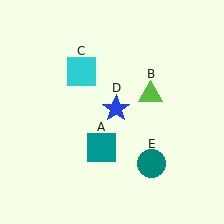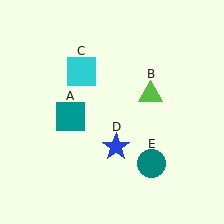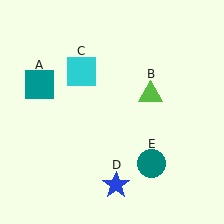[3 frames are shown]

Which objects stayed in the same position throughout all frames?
Lime triangle (object B) and cyan square (object C) and teal circle (object E) remained stationary.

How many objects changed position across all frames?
2 objects changed position: teal square (object A), blue star (object D).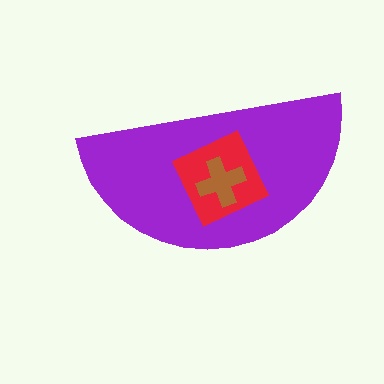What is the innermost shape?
The brown cross.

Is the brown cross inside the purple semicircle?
Yes.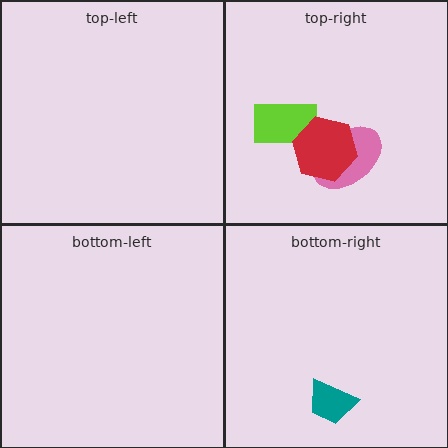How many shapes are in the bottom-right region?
1.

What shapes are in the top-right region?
The lime rectangle, the pink ellipse, the red hexagon.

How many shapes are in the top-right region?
3.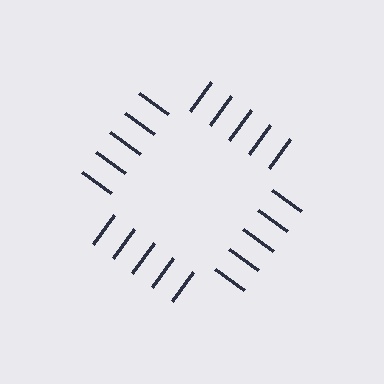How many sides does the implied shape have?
4 sides — the line-ends trace a square.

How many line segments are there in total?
20 — 5 along each of the 4 edges.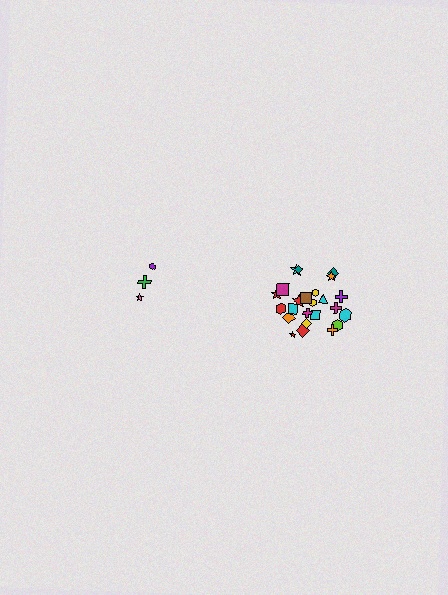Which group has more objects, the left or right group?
The right group.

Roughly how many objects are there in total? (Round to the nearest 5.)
Roughly 30 objects in total.